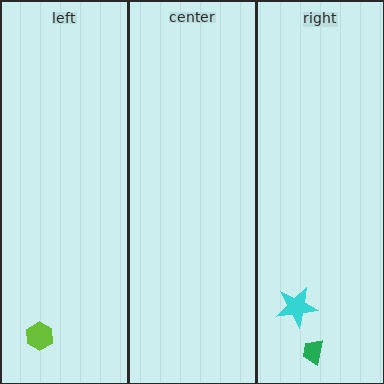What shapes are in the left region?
The lime hexagon.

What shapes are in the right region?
The green trapezoid, the cyan star.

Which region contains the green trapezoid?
The right region.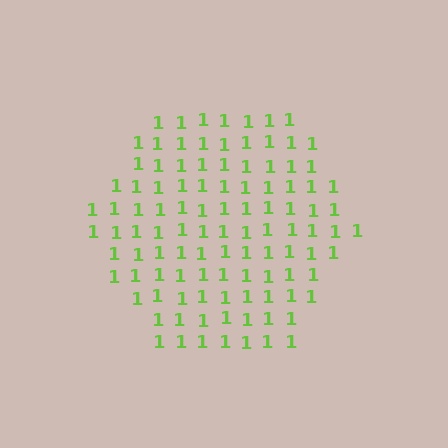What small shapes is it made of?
It is made of small digit 1's.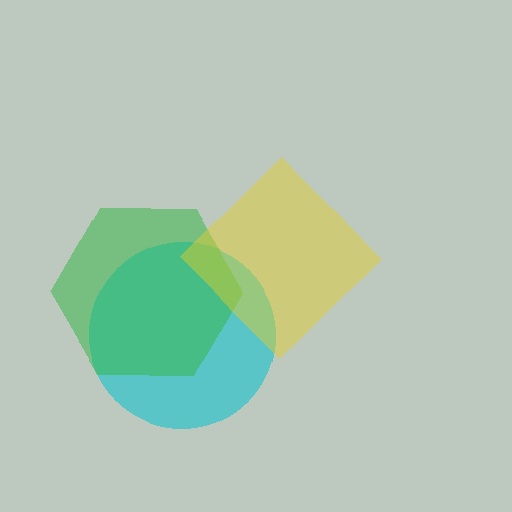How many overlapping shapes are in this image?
There are 3 overlapping shapes in the image.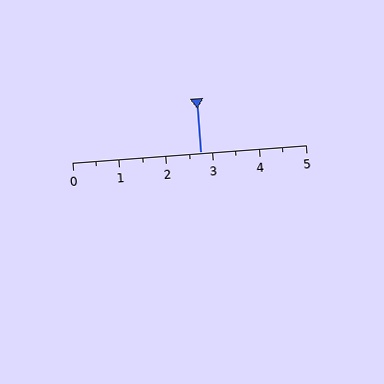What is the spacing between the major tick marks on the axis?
The major ticks are spaced 1 apart.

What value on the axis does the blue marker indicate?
The marker indicates approximately 2.8.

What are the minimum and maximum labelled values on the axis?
The axis runs from 0 to 5.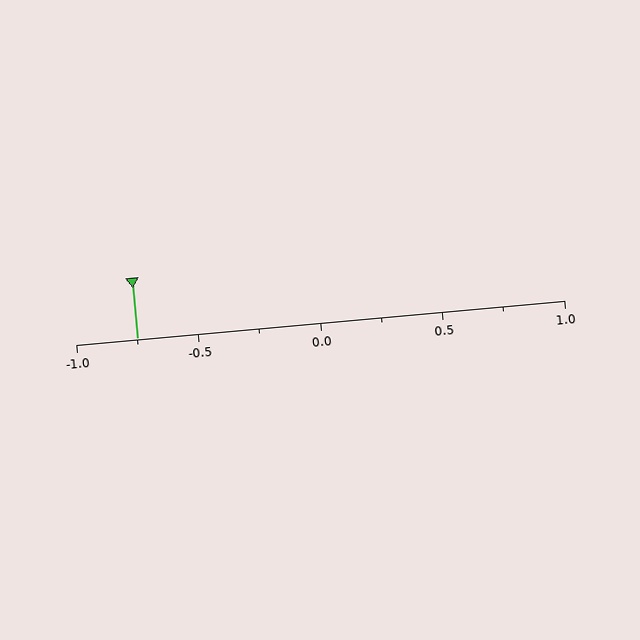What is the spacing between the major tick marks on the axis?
The major ticks are spaced 0.5 apart.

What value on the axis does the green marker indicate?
The marker indicates approximately -0.75.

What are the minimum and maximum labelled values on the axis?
The axis runs from -1.0 to 1.0.